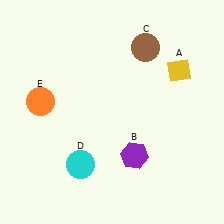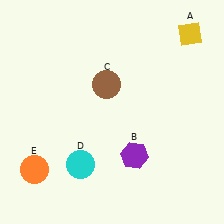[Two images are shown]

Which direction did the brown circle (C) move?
The brown circle (C) moved left.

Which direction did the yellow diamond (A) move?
The yellow diamond (A) moved up.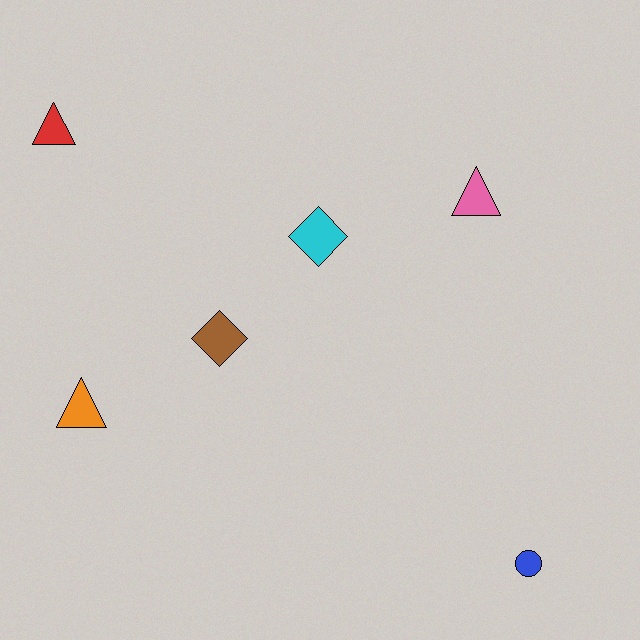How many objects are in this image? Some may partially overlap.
There are 6 objects.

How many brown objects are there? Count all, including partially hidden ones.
There is 1 brown object.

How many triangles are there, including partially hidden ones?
There are 3 triangles.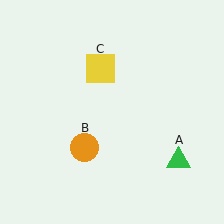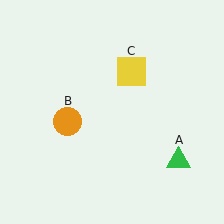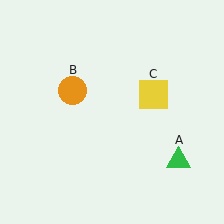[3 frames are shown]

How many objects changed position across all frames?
2 objects changed position: orange circle (object B), yellow square (object C).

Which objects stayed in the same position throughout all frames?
Green triangle (object A) remained stationary.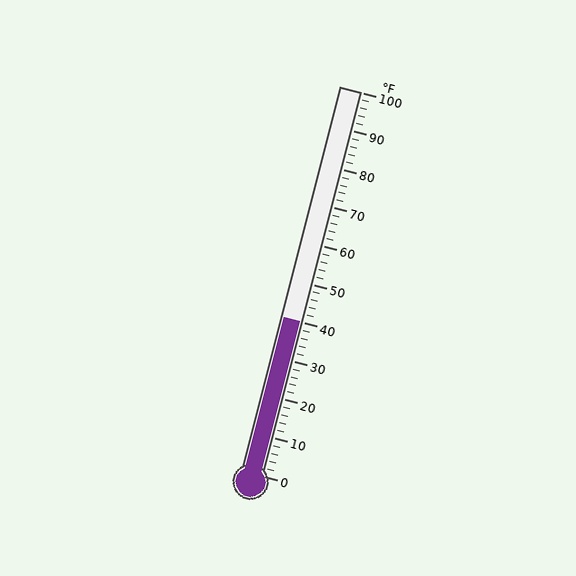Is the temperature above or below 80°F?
The temperature is below 80°F.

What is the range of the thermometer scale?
The thermometer scale ranges from 0°F to 100°F.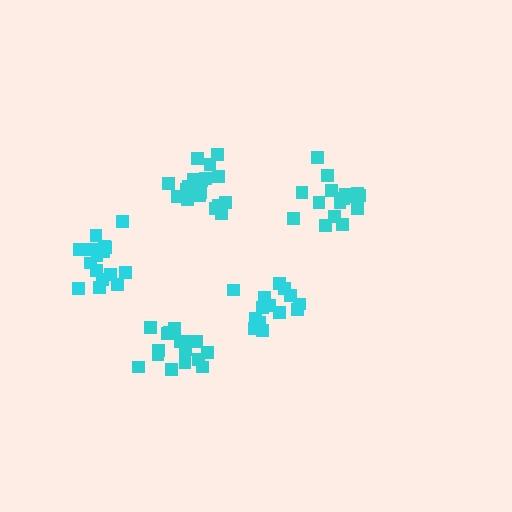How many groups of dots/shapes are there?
There are 5 groups.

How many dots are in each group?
Group 1: 17 dots, Group 2: 16 dots, Group 3: 19 dots, Group 4: 15 dots, Group 5: 16 dots (83 total).